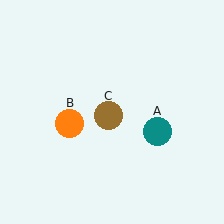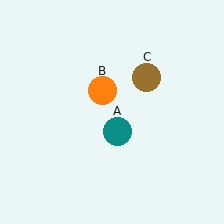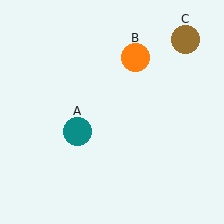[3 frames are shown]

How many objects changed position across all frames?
3 objects changed position: teal circle (object A), orange circle (object B), brown circle (object C).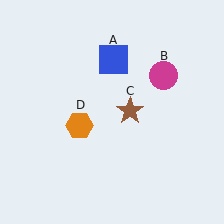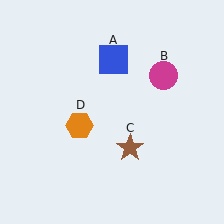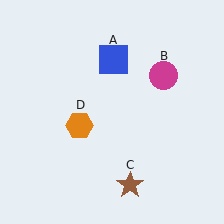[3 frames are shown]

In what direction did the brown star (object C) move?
The brown star (object C) moved down.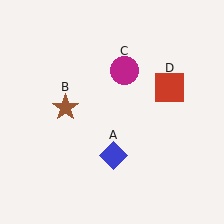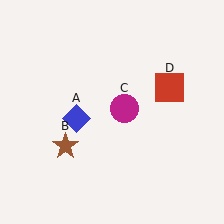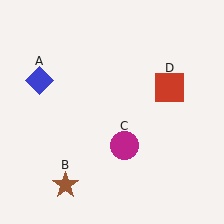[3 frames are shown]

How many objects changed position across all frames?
3 objects changed position: blue diamond (object A), brown star (object B), magenta circle (object C).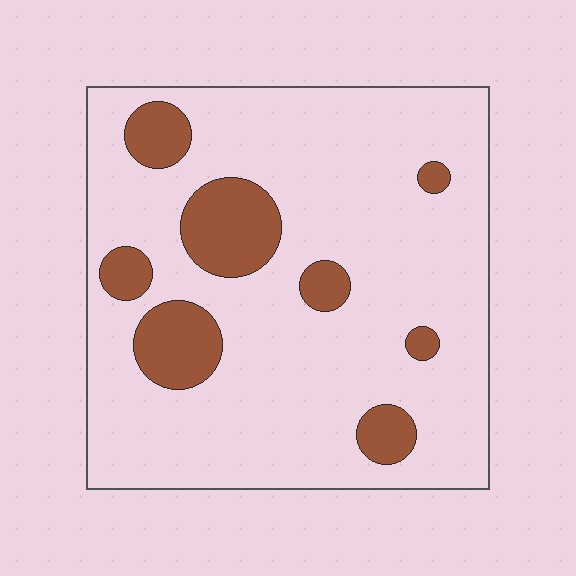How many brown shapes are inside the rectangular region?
8.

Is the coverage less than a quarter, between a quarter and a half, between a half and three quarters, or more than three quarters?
Less than a quarter.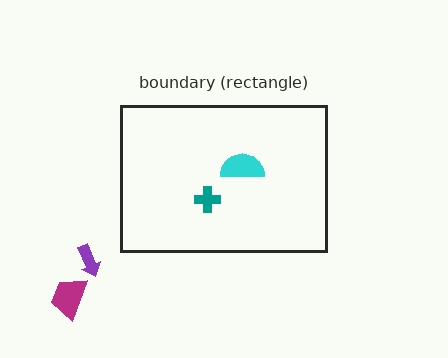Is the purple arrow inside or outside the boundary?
Outside.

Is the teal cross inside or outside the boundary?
Inside.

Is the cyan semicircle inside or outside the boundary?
Inside.